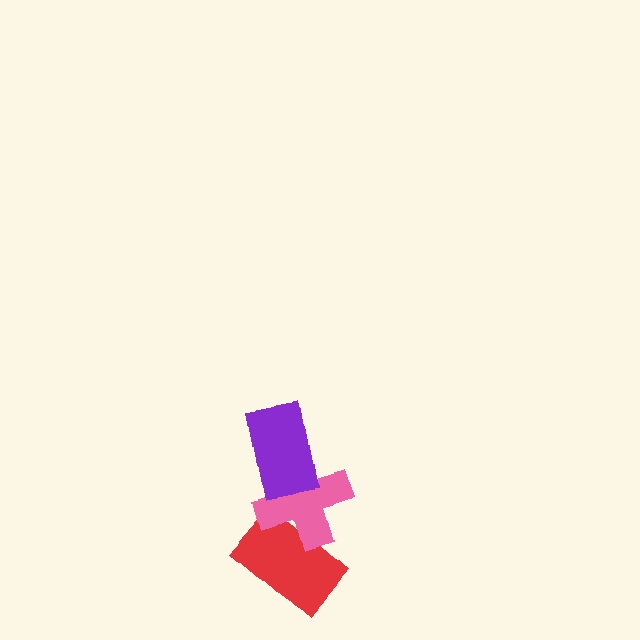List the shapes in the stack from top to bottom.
From top to bottom: the purple rectangle, the pink cross, the red rectangle.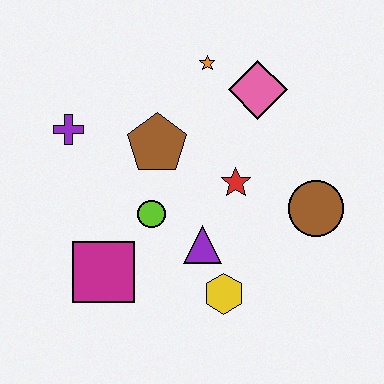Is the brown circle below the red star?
Yes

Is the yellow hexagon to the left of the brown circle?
Yes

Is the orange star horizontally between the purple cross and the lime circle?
No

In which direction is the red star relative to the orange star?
The red star is below the orange star.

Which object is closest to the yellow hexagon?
The purple triangle is closest to the yellow hexagon.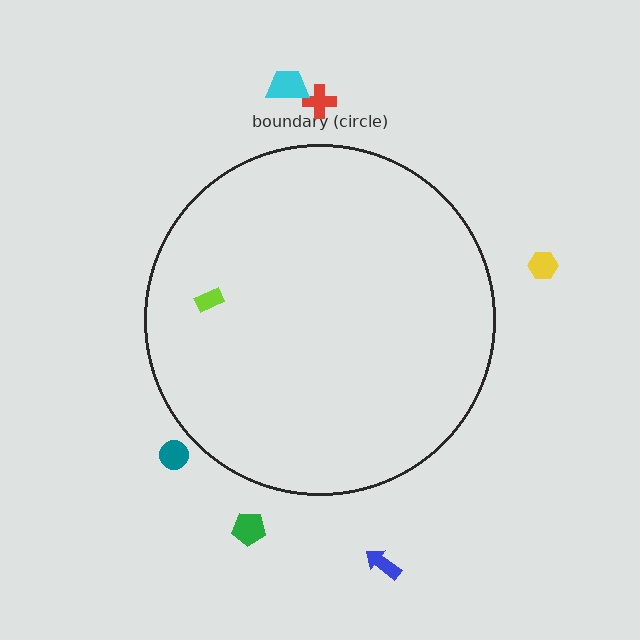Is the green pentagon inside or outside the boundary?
Outside.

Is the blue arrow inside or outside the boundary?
Outside.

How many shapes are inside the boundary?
1 inside, 6 outside.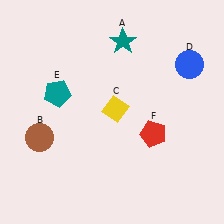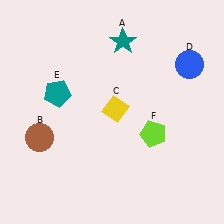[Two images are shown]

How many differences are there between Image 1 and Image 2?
There is 1 difference between the two images.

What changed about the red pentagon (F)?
In Image 1, F is red. In Image 2, it changed to lime.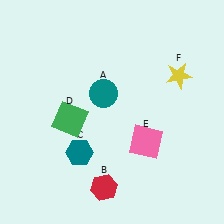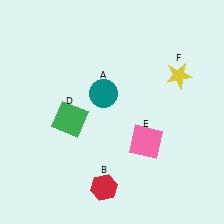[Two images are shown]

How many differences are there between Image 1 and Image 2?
There is 1 difference between the two images.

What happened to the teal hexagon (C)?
The teal hexagon (C) was removed in Image 2. It was in the bottom-left area of Image 1.